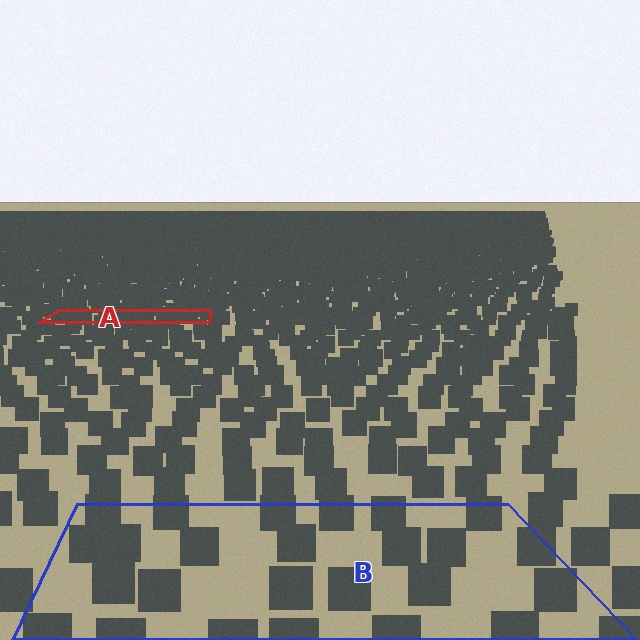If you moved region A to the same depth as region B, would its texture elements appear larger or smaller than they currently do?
They would appear larger. At a closer depth, the same texture elements are projected at a bigger on-screen size.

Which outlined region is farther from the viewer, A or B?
Region A is farther from the viewer — the texture elements inside it appear smaller and more densely packed.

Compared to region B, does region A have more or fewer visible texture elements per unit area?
Region A has more texture elements per unit area — they are packed more densely because it is farther away.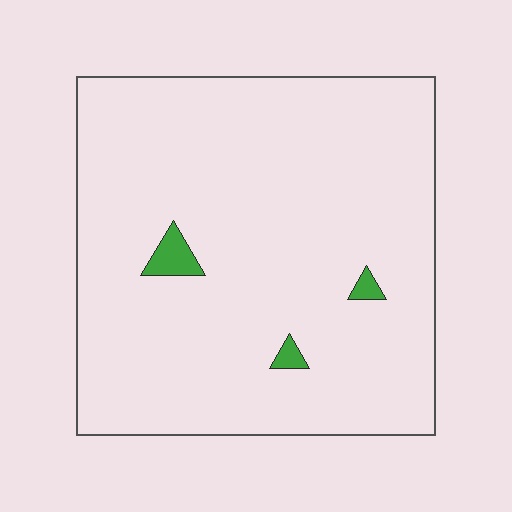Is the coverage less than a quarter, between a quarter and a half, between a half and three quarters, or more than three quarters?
Less than a quarter.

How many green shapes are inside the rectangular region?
3.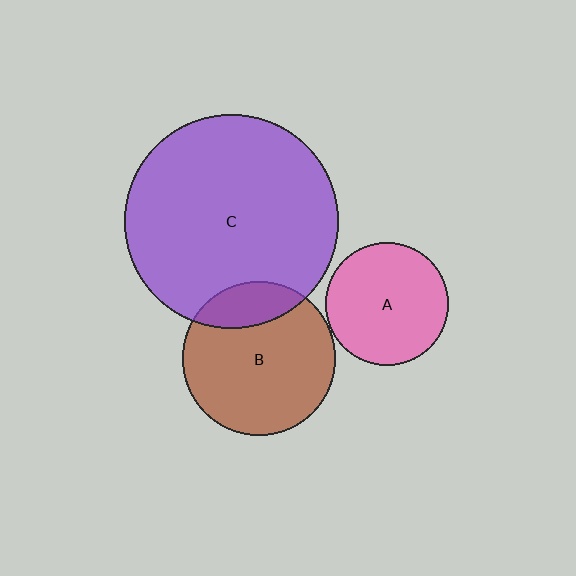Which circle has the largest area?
Circle C (purple).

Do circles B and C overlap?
Yes.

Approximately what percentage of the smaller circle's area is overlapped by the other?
Approximately 20%.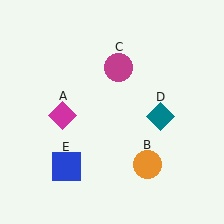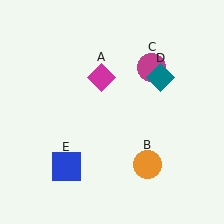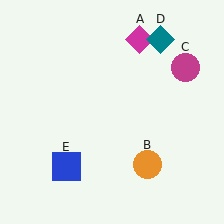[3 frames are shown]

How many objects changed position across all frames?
3 objects changed position: magenta diamond (object A), magenta circle (object C), teal diamond (object D).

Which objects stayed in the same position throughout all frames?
Orange circle (object B) and blue square (object E) remained stationary.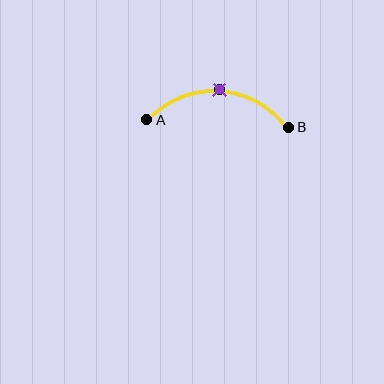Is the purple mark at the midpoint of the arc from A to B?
Yes. The purple mark lies on the arc at equal arc-length from both A and B — it is the arc midpoint.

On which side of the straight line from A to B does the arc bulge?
The arc bulges above the straight line connecting A and B.